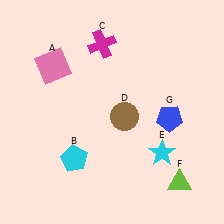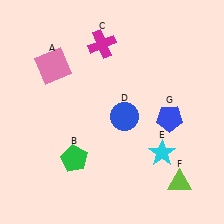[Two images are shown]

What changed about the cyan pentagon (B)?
In Image 1, B is cyan. In Image 2, it changed to green.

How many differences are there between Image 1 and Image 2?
There are 2 differences between the two images.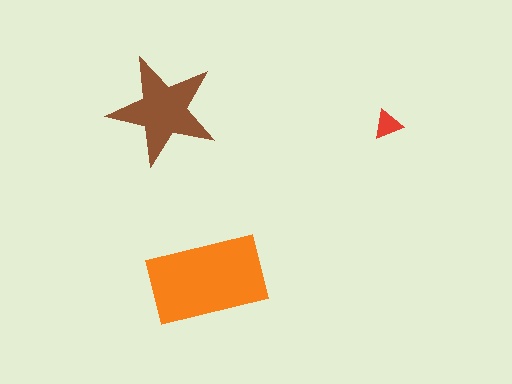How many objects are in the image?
There are 3 objects in the image.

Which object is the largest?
The orange rectangle.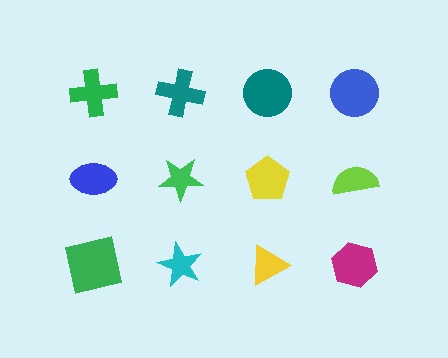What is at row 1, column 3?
A teal circle.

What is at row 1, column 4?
A blue circle.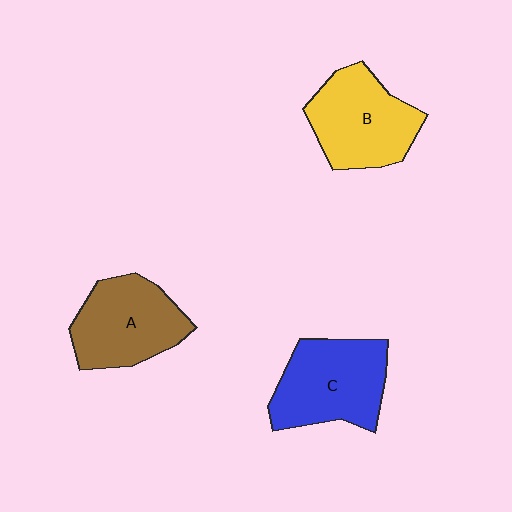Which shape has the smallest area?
Shape A (brown).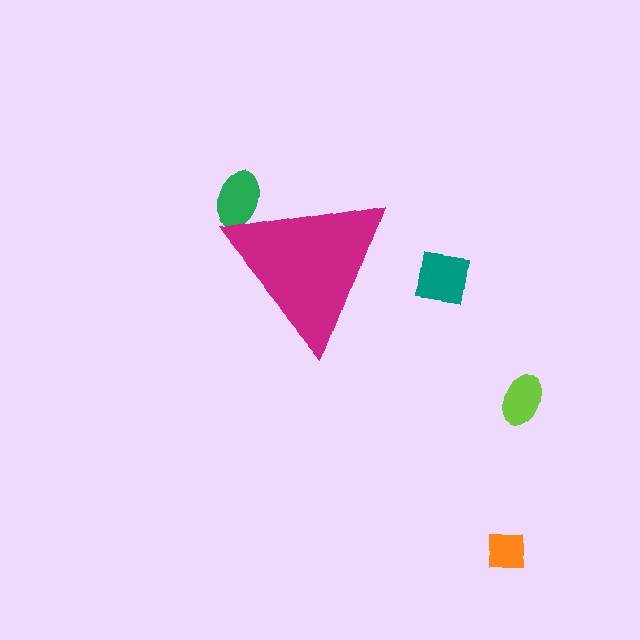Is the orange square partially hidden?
No, the orange square is fully visible.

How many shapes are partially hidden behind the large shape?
1 shape is partially hidden.